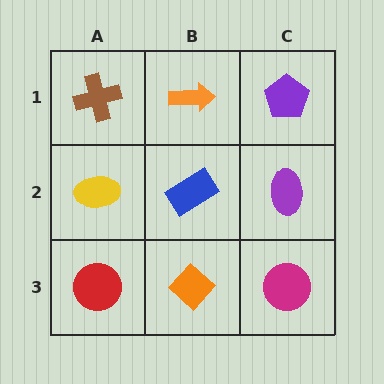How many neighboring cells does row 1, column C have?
2.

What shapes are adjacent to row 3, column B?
A blue rectangle (row 2, column B), a red circle (row 3, column A), a magenta circle (row 3, column C).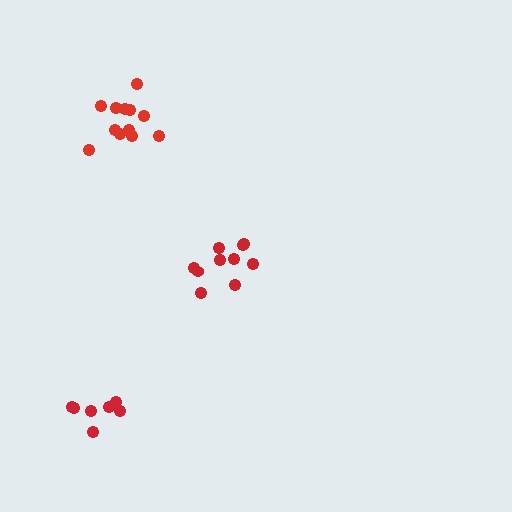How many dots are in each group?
Group 1: 10 dots, Group 2: 12 dots, Group 3: 7 dots (29 total).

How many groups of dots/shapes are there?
There are 3 groups.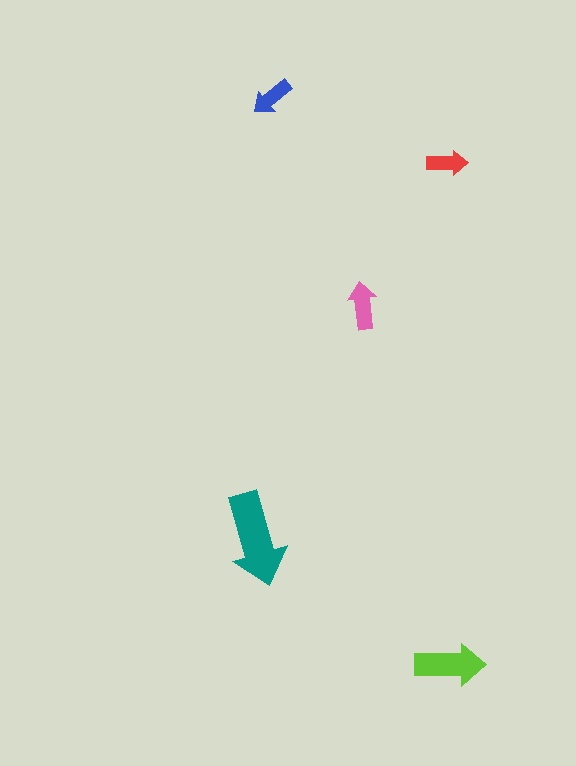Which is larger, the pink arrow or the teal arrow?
The teal one.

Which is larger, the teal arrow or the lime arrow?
The teal one.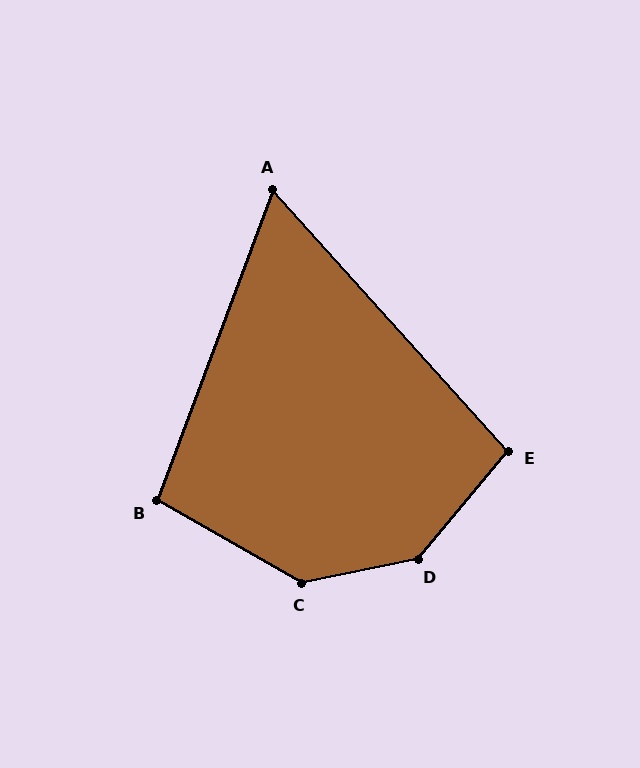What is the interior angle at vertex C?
Approximately 138 degrees (obtuse).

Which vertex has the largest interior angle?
D, at approximately 142 degrees.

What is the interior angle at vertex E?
Approximately 98 degrees (obtuse).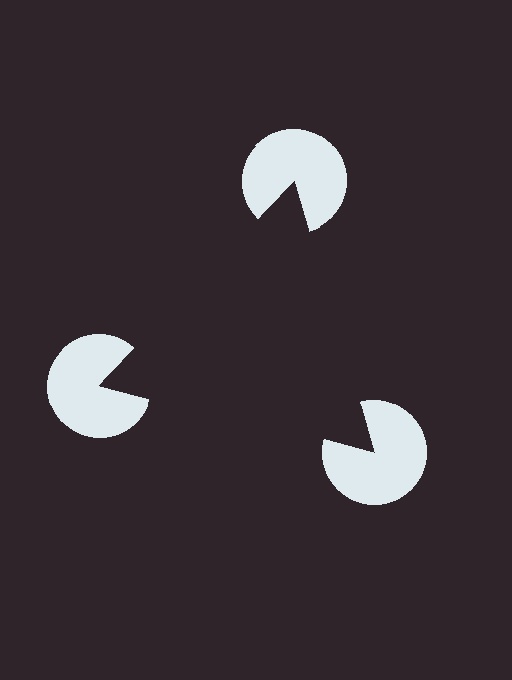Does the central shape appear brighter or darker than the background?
It typically appears slightly darker than the background, even though no actual brightness change is drawn.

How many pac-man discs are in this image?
There are 3 — one at each vertex of the illusory triangle.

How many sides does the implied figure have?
3 sides.